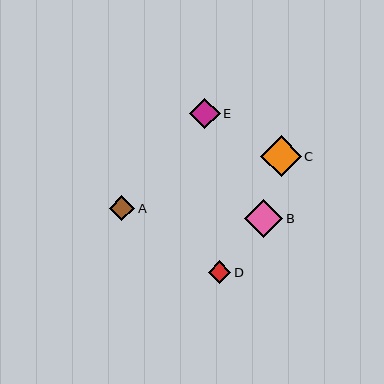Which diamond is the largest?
Diamond C is the largest with a size of approximately 40 pixels.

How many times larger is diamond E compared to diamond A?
Diamond E is approximately 1.2 times the size of diamond A.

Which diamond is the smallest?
Diamond D is the smallest with a size of approximately 23 pixels.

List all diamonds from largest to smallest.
From largest to smallest: C, B, E, A, D.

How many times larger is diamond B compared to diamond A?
Diamond B is approximately 1.5 times the size of diamond A.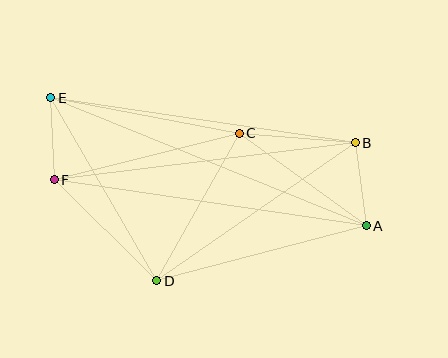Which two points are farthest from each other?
Points A and E are farthest from each other.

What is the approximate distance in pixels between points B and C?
The distance between B and C is approximately 116 pixels.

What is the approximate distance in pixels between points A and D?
The distance between A and D is approximately 217 pixels.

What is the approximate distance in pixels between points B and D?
The distance between B and D is approximately 242 pixels.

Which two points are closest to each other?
Points E and F are closest to each other.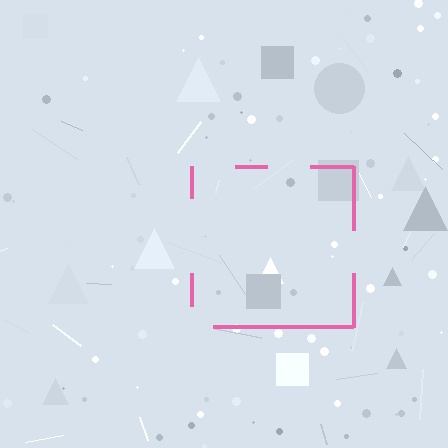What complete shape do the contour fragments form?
The contour fragments form a square.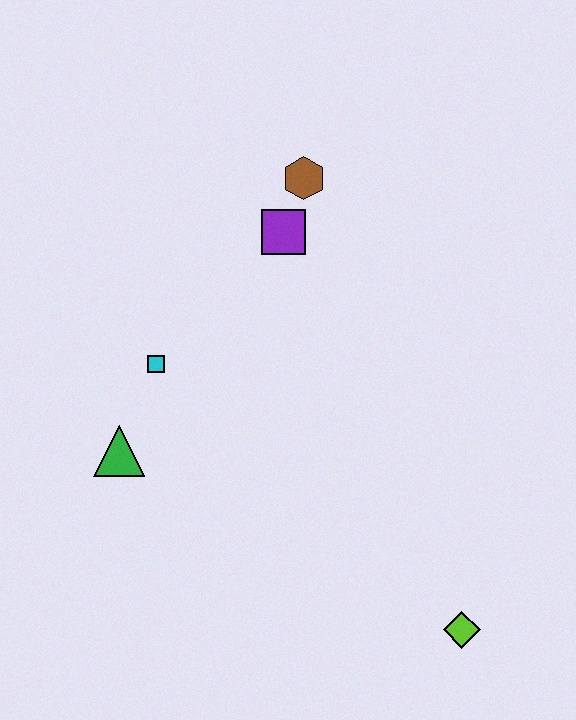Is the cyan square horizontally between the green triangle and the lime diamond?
Yes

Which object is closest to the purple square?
The brown hexagon is closest to the purple square.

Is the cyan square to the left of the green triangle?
No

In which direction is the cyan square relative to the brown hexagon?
The cyan square is below the brown hexagon.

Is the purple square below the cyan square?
No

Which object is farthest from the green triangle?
The lime diamond is farthest from the green triangle.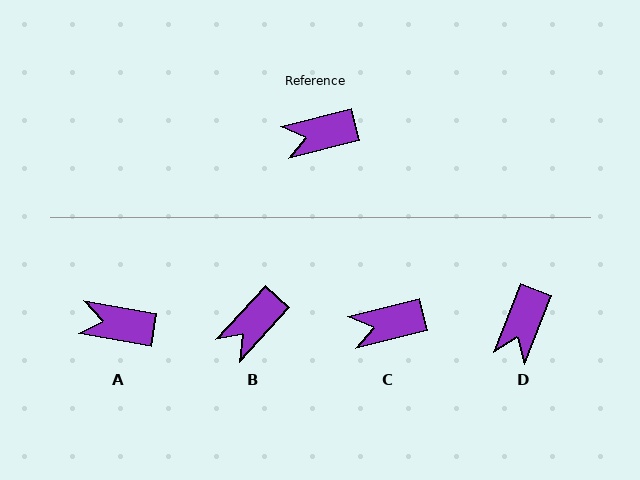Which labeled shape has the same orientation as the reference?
C.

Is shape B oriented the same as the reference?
No, it is off by about 33 degrees.